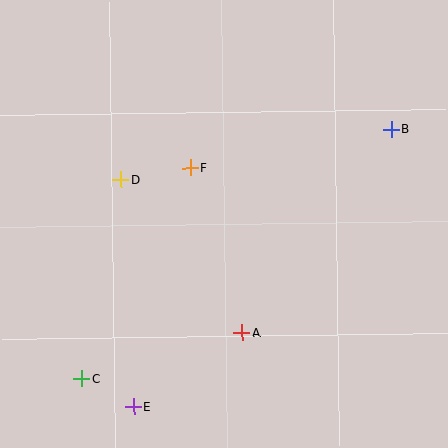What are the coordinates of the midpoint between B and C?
The midpoint between B and C is at (236, 254).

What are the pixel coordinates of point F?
Point F is at (191, 168).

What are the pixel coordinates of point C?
Point C is at (82, 379).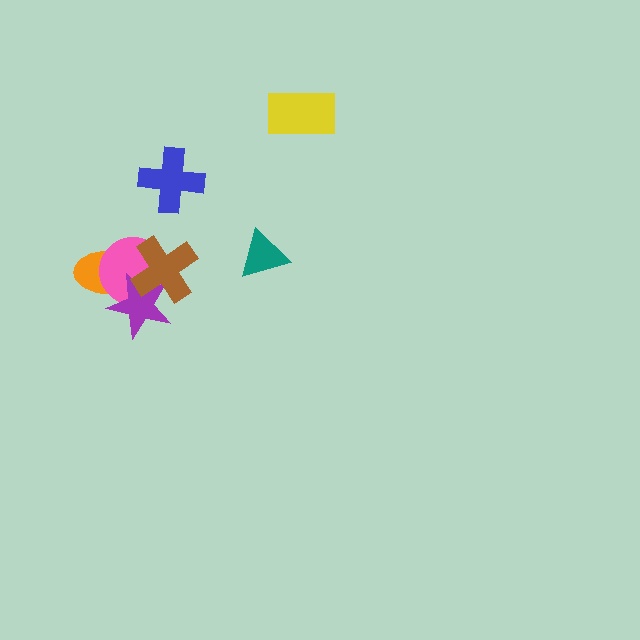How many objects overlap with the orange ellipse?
3 objects overlap with the orange ellipse.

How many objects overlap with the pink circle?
3 objects overlap with the pink circle.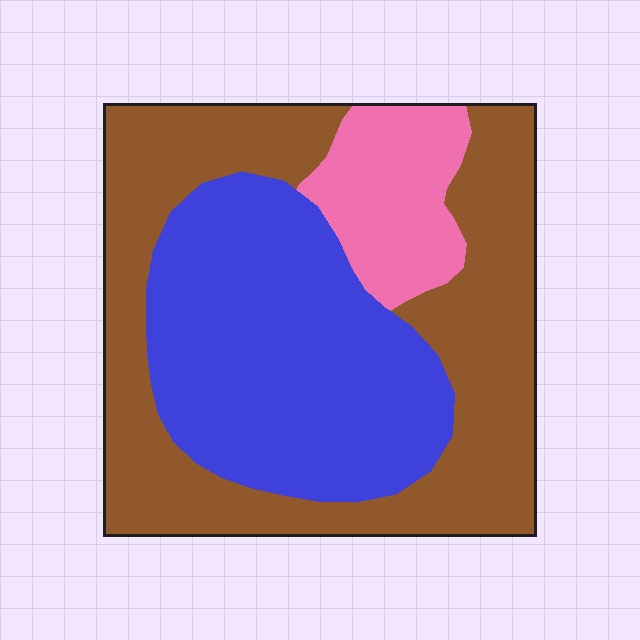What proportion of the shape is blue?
Blue takes up about two fifths (2/5) of the shape.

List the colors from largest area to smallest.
From largest to smallest: brown, blue, pink.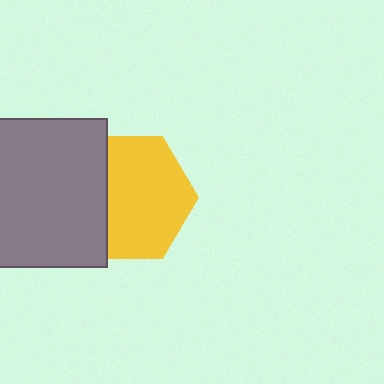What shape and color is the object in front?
The object in front is a gray square.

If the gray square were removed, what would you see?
You would see the complete yellow hexagon.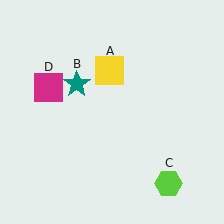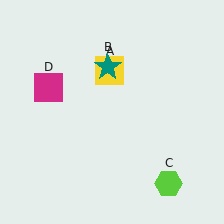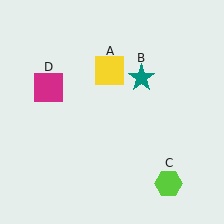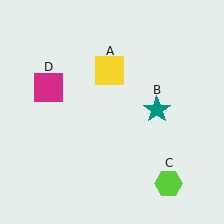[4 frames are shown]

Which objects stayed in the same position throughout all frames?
Yellow square (object A) and lime hexagon (object C) and magenta square (object D) remained stationary.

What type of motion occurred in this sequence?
The teal star (object B) rotated clockwise around the center of the scene.